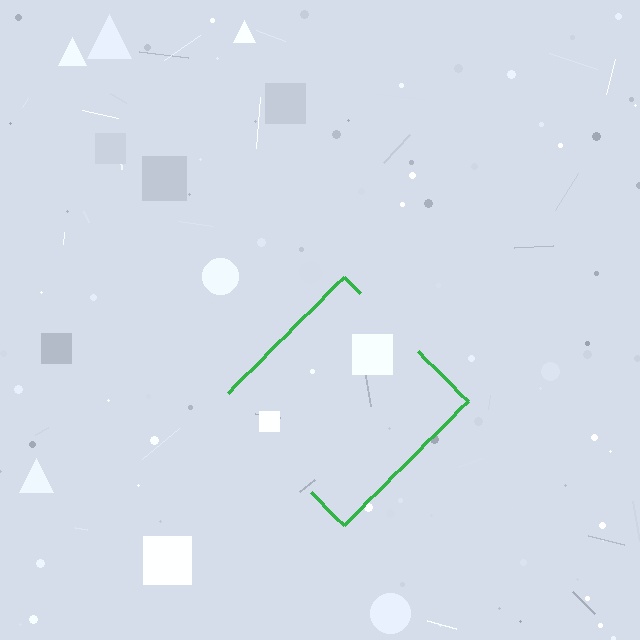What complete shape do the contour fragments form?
The contour fragments form a diamond.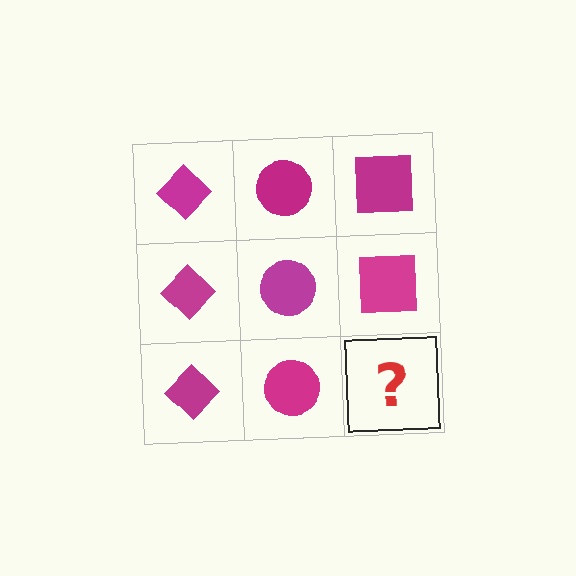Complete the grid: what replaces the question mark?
The question mark should be replaced with a magenta square.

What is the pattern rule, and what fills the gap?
The rule is that each column has a consistent shape. The gap should be filled with a magenta square.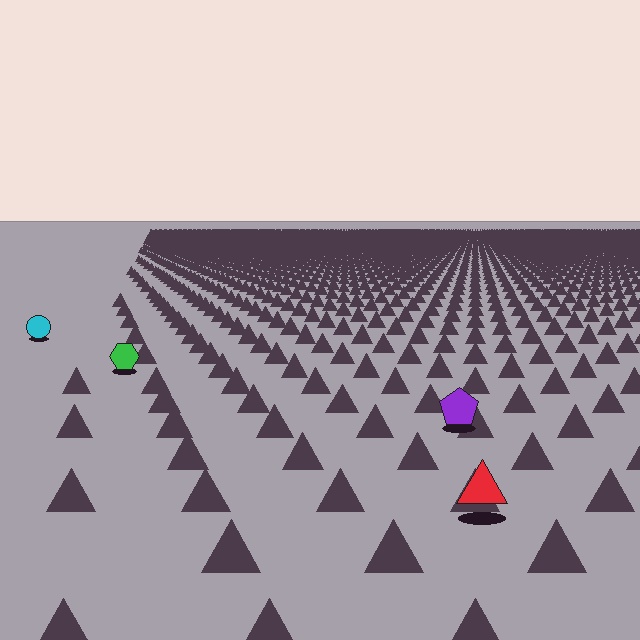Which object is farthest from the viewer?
The cyan circle is farthest from the viewer. It appears smaller and the ground texture around it is denser.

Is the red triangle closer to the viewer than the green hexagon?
Yes. The red triangle is closer — you can tell from the texture gradient: the ground texture is coarser near it.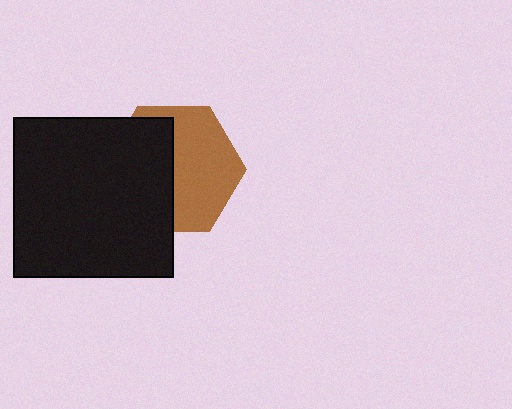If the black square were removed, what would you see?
You would see the complete brown hexagon.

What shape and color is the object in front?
The object in front is a black square.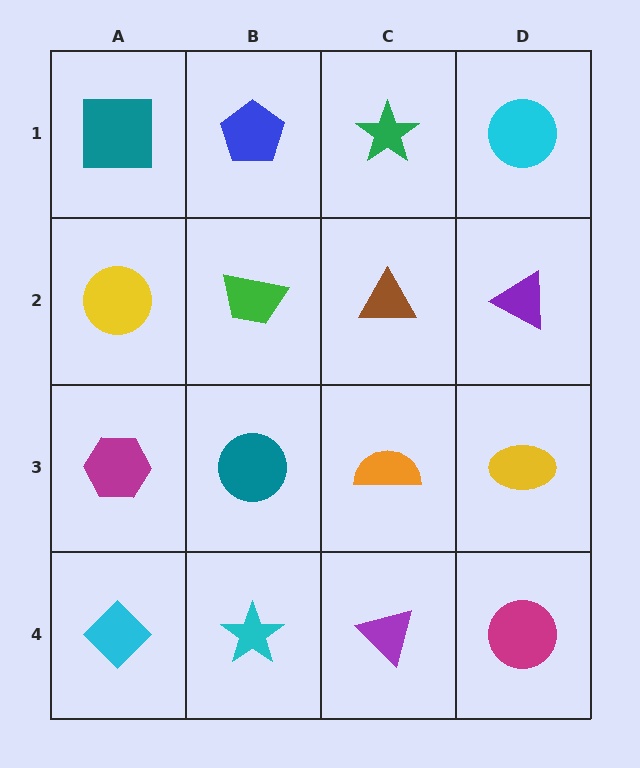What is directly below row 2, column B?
A teal circle.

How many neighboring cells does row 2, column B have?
4.